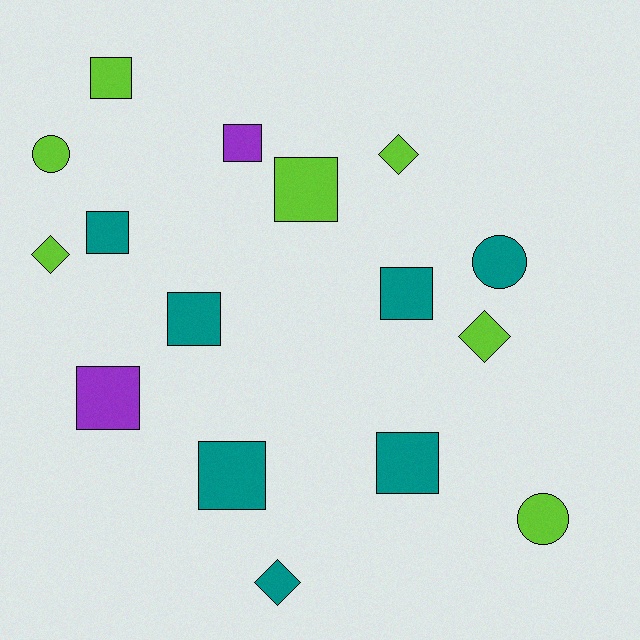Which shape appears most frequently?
Square, with 9 objects.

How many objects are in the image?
There are 16 objects.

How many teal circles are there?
There is 1 teal circle.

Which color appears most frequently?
Lime, with 7 objects.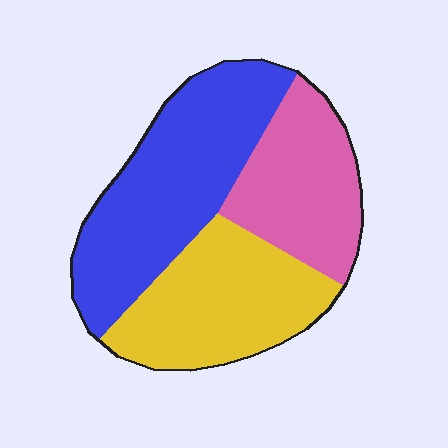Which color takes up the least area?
Pink, at roughly 25%.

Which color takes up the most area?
Blue, at roughly 40%.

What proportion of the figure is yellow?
Yellow takes up about one third (1/3) of the figure.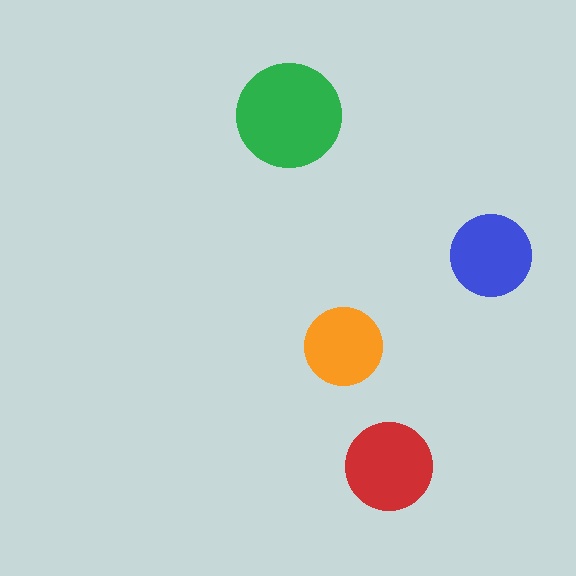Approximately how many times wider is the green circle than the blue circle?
About 1.5 times wider.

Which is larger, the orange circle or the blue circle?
The blue one.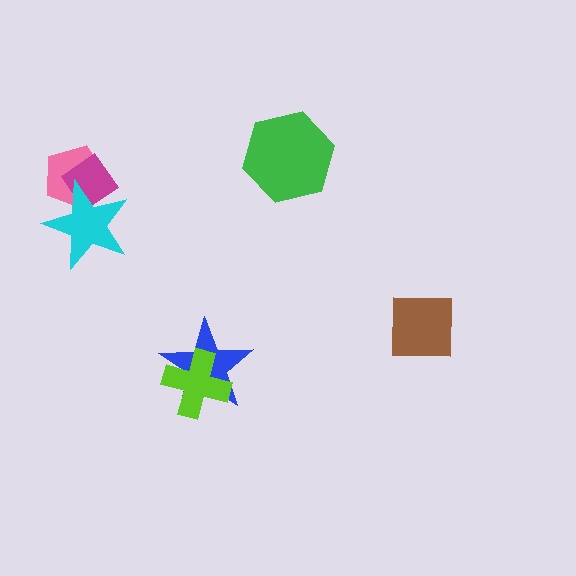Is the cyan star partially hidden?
No, no other shape covers it.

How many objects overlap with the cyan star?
2 objects overlap with the cyan star.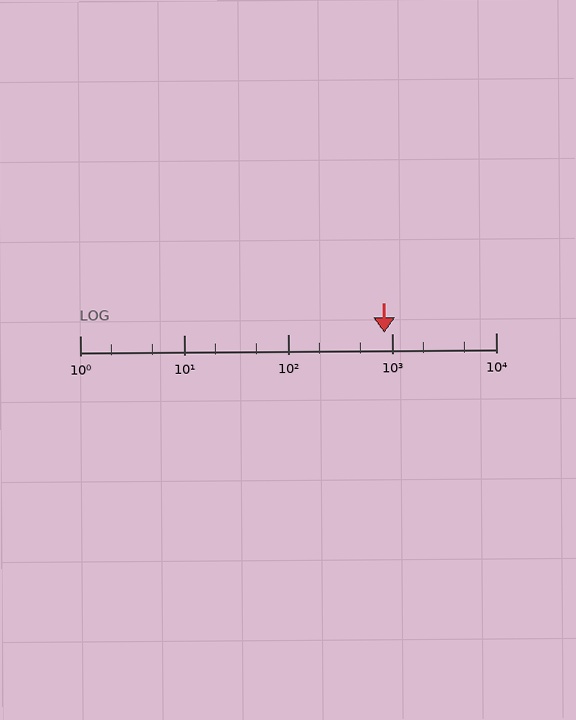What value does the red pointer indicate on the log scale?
The pointer indicates approximately 840.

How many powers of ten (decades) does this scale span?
The scale spans 4 decades, from 1 to 10000.